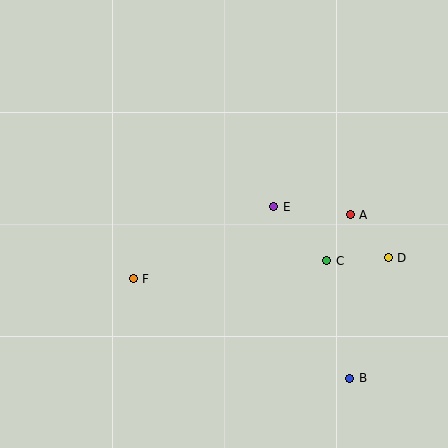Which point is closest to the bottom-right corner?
Point B is closest to the bottom-right corner.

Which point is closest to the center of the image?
Point E at (274, 207) is closest to the center.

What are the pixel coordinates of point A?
Point A is at (350, 215).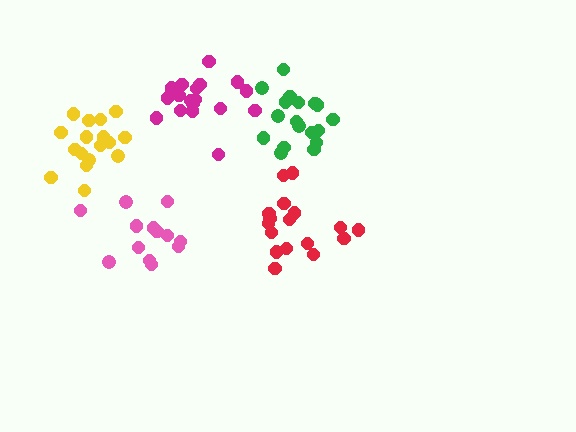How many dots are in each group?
Group 1: 18 dots, Group 2: 13 dots, Group 3: 18 dots, Group 4: 17 dots, Group 5: 17 dots (83 total).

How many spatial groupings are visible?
There are 5 spatial groupings.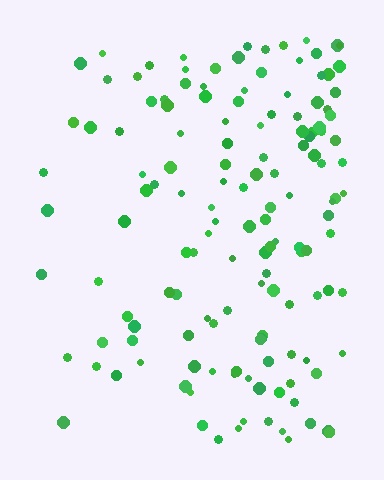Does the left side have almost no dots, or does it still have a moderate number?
Still a moderate number, just noticeably fewer than the right.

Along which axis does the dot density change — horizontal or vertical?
Horizontal.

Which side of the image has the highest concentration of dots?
The right.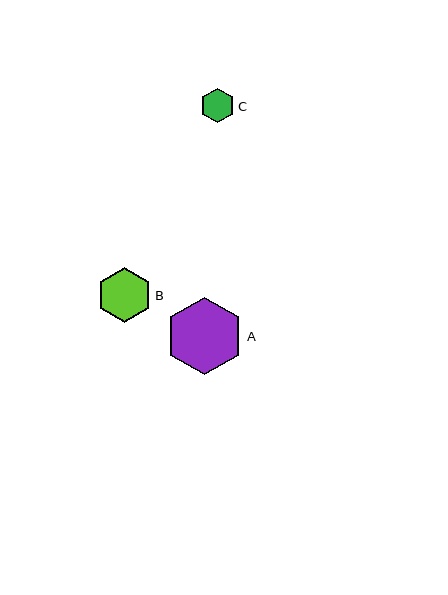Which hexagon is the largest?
Hexagon A is the largest with a size of approximately 78 pixels.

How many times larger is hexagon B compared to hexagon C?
Hexagon B is approximately 1.6 times the size of hexagon C.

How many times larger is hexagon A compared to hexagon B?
Hexagon A is approximately 1.4 times the size of hexagon B.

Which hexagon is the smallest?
Hexagon C is the smallest with a size of approximately 34 pixels.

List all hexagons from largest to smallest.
From largest to smallest: A, B, C.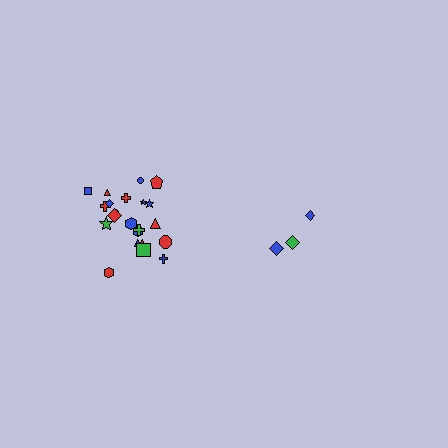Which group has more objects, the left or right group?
The left group.